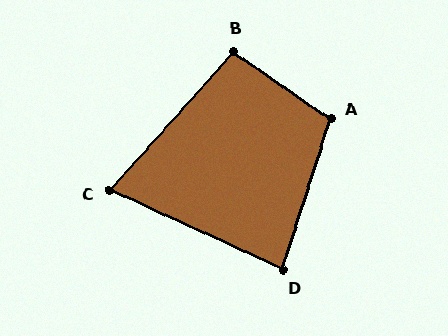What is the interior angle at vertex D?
Approximately 83 degrees (acute).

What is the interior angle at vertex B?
Approximately 97 degrees (obtuse).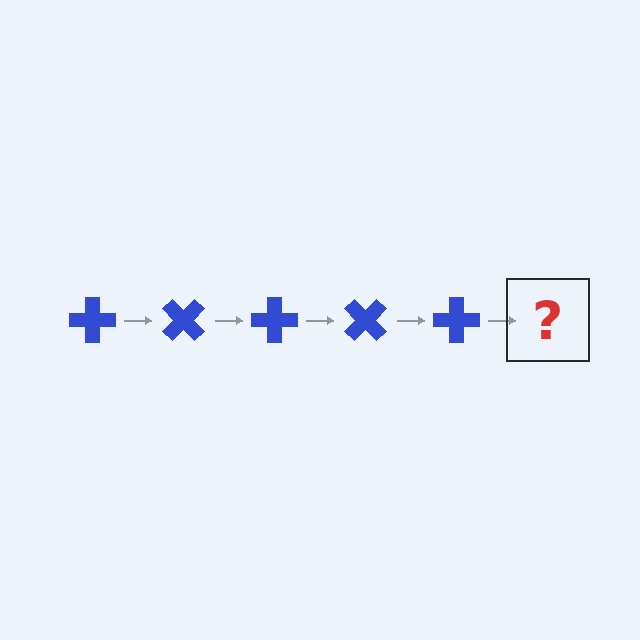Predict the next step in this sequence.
The next step is a blue cross rotated 225 degrees.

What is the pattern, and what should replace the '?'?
The pattern is that the cross rotates 45 degrees each step. The '?' should be a blue cross rotated 225 degrees.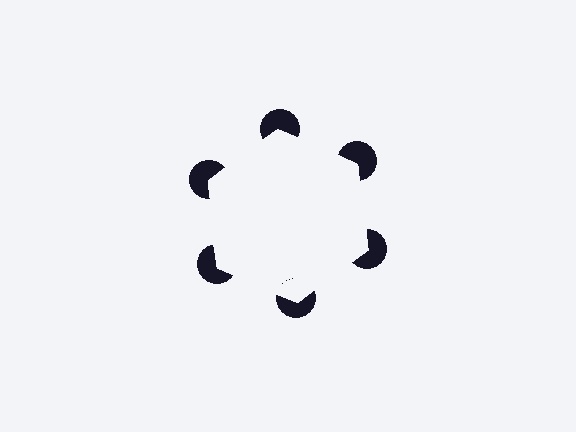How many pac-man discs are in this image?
There are 6 — one at each vertex of the illusory hexagon.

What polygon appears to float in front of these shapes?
An illusory hexagon — its edges are inferred from the aligned wedge cuts in the pac-man discs, not physically drawn.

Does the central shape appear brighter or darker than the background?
It typically appears slightly brighter than the background, even though no actual brightness change is drawn.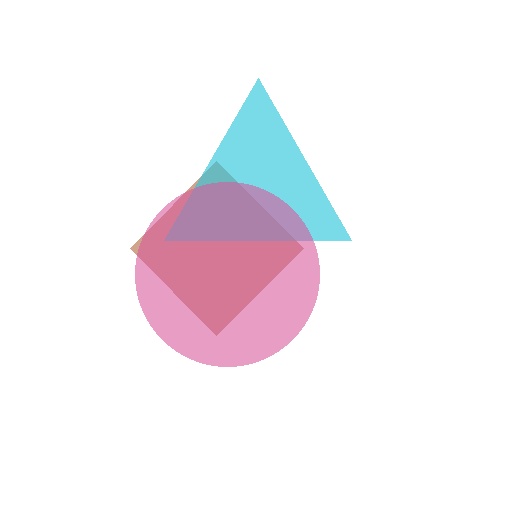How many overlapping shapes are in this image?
There are 3 overlapping shapes in the image.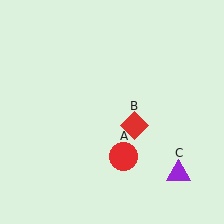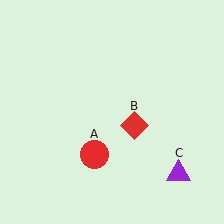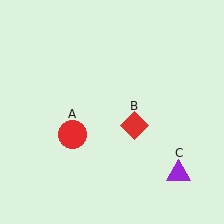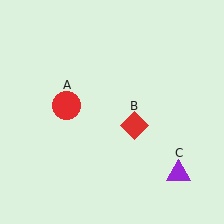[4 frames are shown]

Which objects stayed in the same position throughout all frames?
Red diamond (object B) and purple triangle (object C) remained stationary.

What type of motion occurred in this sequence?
The red circle (object A) rotated clockwise around the center of the scene.